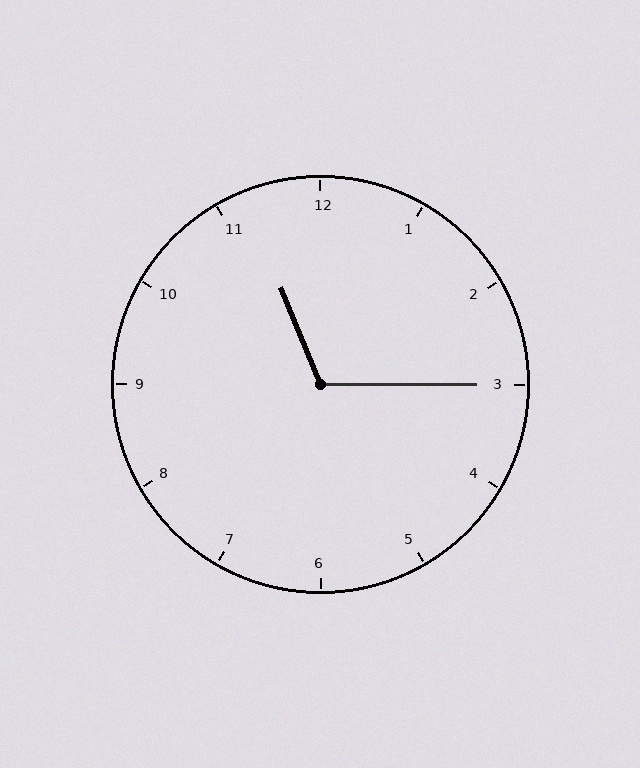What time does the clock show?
11:15.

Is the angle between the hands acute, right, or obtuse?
It is obtuse.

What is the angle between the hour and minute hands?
Approximately 112 degrees.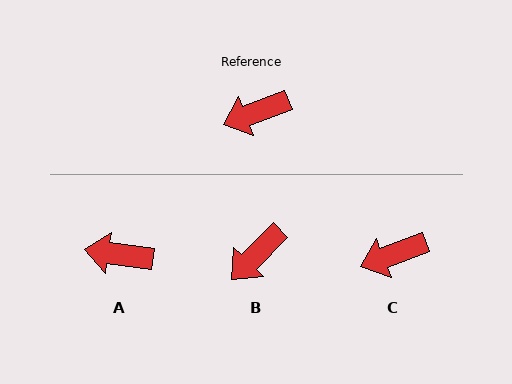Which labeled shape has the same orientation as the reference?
C.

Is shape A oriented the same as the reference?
No, it is off by about 29 degrees.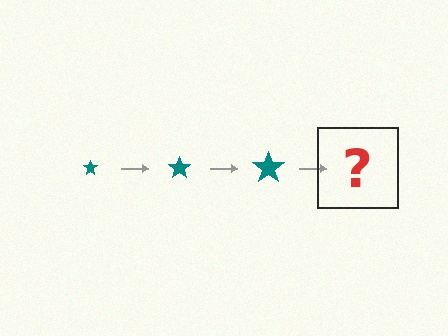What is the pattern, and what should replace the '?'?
The pattern is that the star gets progressively larger each step. The '?' should be a teal star, larger than the previous one.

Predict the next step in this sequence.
The next step is a teal star, larger than the previous one.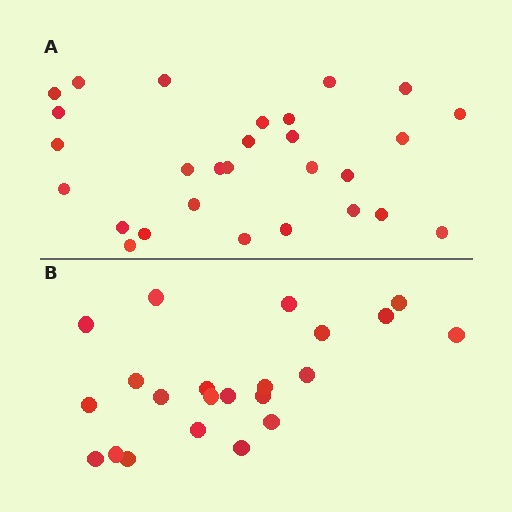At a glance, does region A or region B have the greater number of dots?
Region A (the top region) has more dots.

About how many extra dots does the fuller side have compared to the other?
Region A has about 6 more dots than region B.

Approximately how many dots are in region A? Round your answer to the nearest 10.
About 30 dots. (The exact count is 28, which rounds to 30.)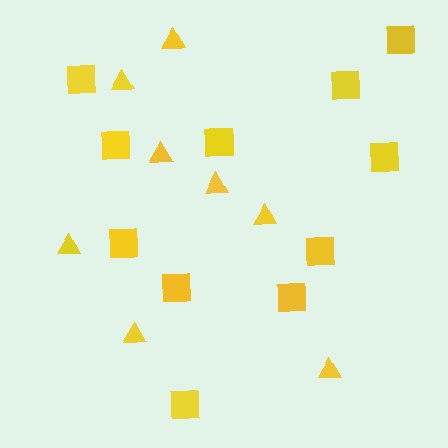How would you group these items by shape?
There are 2 groups: one group of triangles (8) and one group of squares (11).